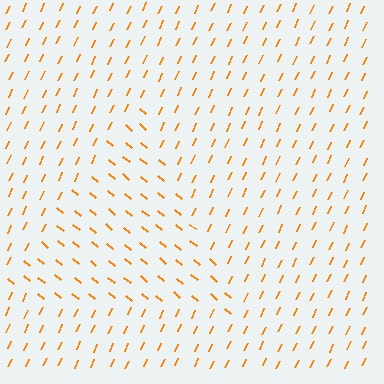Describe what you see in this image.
The image is filled with small orange line segments. A triangle region in the image has lines oriented differently from the surrounding lines, creating a visible texture boundary.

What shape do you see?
I see a triangle.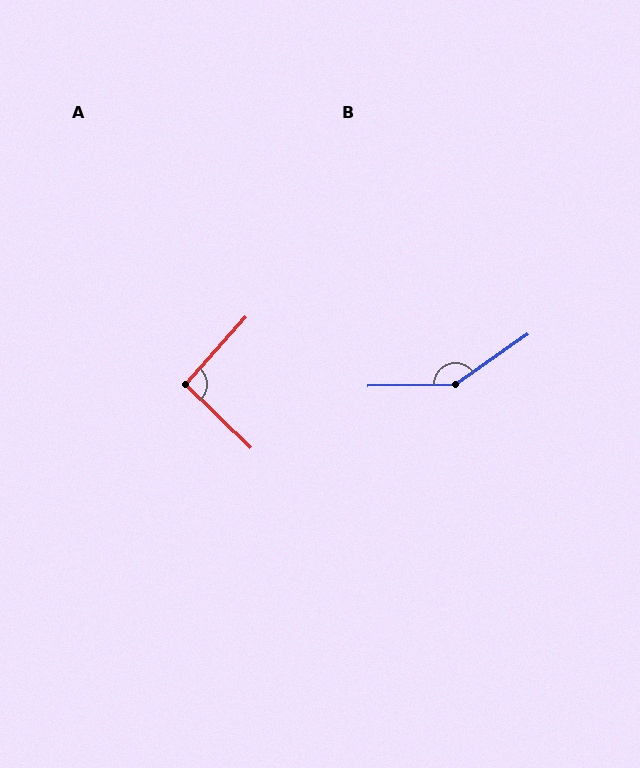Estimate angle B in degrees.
Approximately 146 degrees.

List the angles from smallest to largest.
A (92°), B (146°).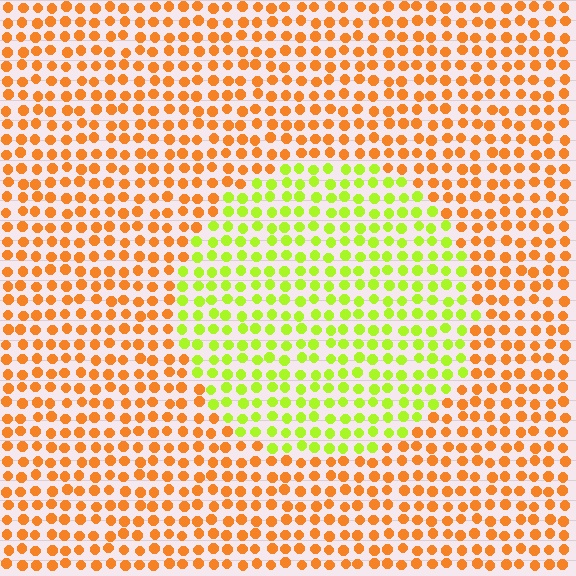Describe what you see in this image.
The image is filled with small orange elements in a uniform arrangement. A circle-shaped region is visible where the elements are tinted to a slightly different hue, forming a subtle color boundary.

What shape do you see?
I see a circle.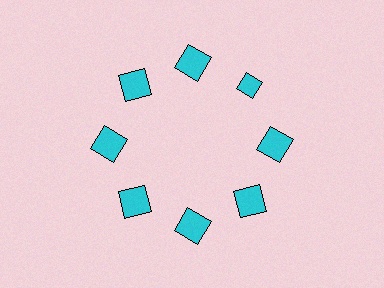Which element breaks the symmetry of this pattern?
The cyan diamond at roughly the 2 o'clock position breaks the symmetry. All other shapes are cyan squares.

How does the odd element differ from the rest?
It has a different shape: diamond instead of square.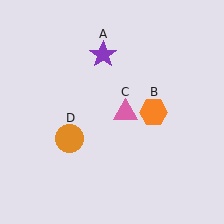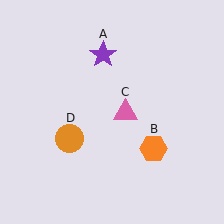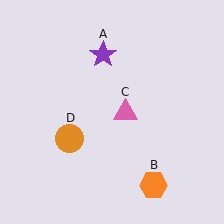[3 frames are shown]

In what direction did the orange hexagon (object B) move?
The orange hexagon (object B) moved down.